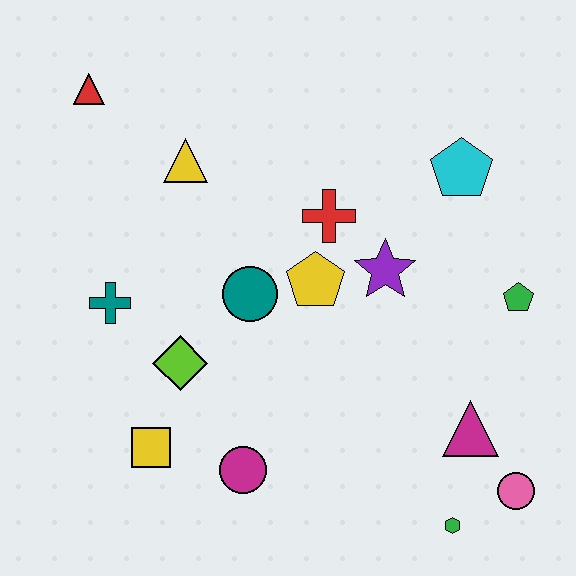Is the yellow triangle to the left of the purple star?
Yes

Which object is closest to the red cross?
The yellow pentagon is closest to the red cross.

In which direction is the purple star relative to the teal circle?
The purple star is to the right of the teal circle.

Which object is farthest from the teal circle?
The pink circle is farthest from the teal circle.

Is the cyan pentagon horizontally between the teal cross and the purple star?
No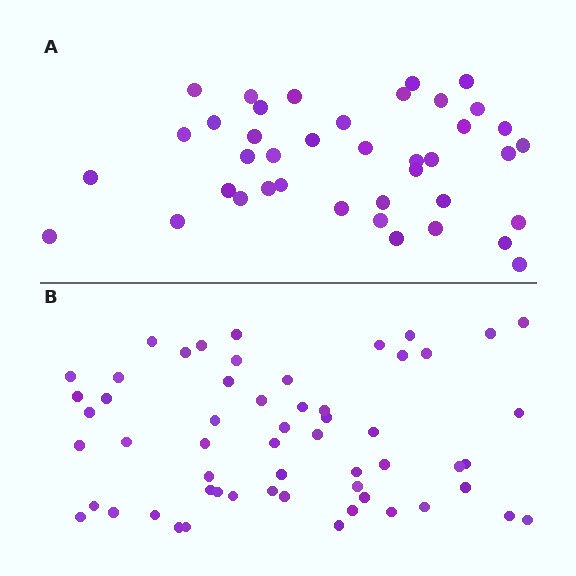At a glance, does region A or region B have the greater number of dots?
Region B (the bottom region) has more dots.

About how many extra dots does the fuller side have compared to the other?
Region B has approximately 15 more dots than region A.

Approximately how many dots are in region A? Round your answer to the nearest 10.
About 40 dots.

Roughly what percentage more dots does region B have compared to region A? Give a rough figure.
About 40% more.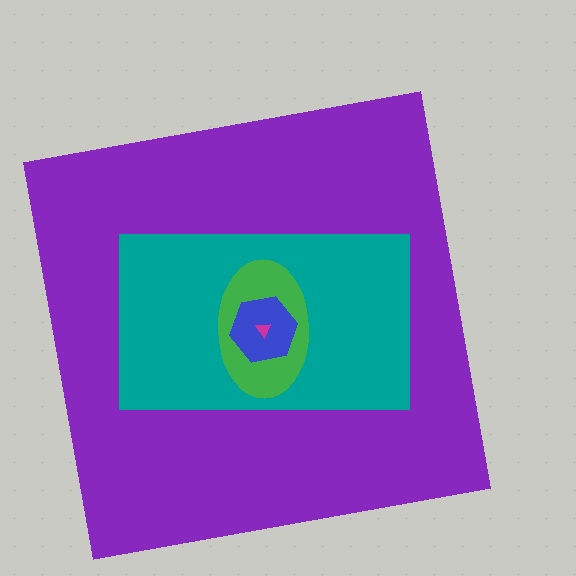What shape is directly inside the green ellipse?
The blue hexagon.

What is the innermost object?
The magenta triangle.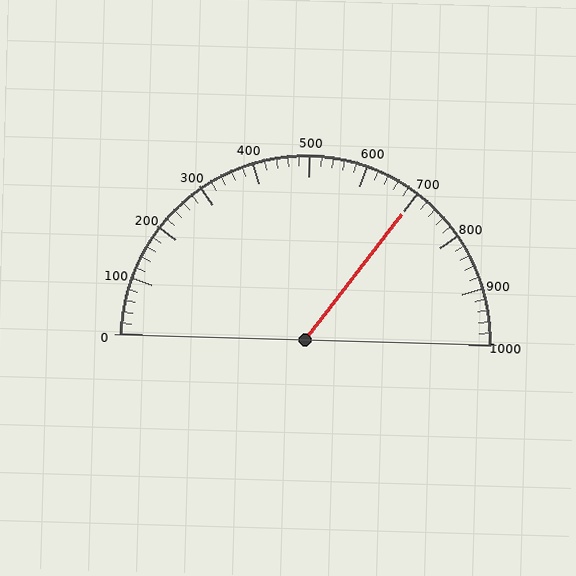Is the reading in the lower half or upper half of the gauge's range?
The reading is in the upper half of the range (0 to 1000).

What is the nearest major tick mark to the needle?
The nearest major tick mark is 700.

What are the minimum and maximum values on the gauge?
The gauge ranges from 0 to 1000.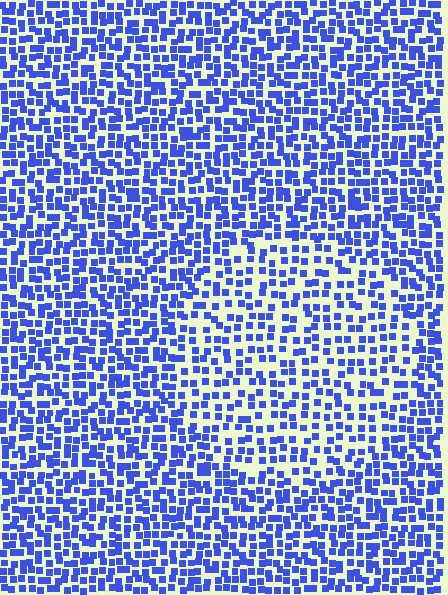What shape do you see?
I see a circle.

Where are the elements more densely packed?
The elements are more densely packed outside the circle boundary.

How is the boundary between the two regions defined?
The boundary is defined by a change in element density (approximately 1.6x ratio). All elements are the same color, size, and shape.